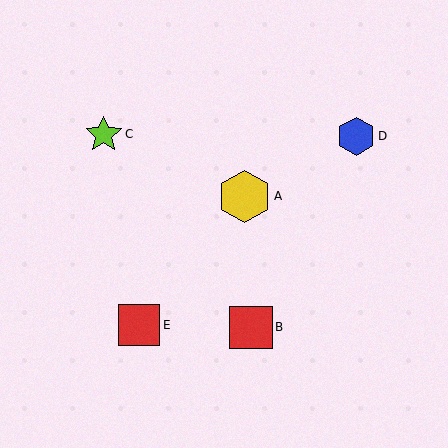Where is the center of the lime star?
The center of the lime star is at (104, 134).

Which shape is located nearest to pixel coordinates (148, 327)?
The red square (labeled E) at (139, 325) is nearest to that location.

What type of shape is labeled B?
Shape B is a red square.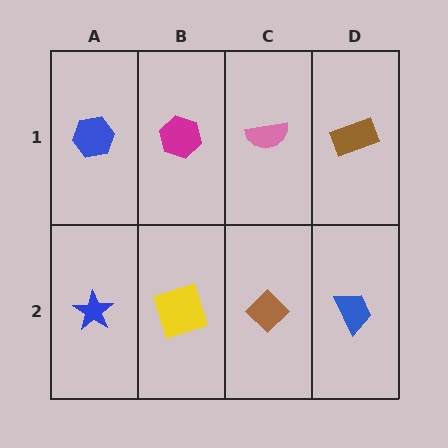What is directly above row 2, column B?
A magenta hexagon.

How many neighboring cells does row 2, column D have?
2.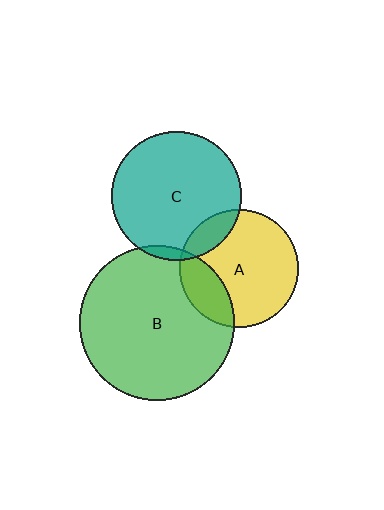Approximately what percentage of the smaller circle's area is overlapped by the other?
Approximately 5%.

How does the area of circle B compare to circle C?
Approximately 1.4 times.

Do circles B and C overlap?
Yes.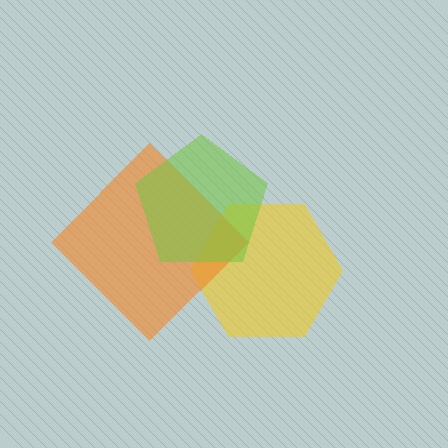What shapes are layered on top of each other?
The layered shapes are: a yellow hexagon, an orange diamond, a lime pentagon.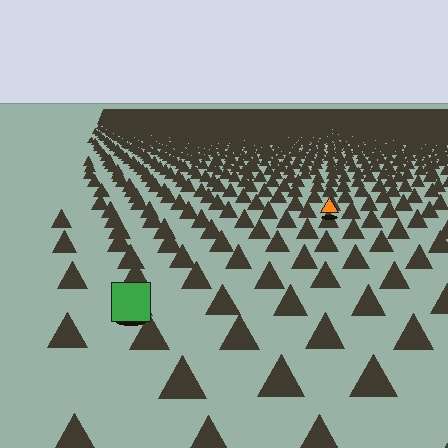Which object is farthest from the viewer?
The orange triangle is farthest from the viewer. It appears smaller and the ground texture around it is denser.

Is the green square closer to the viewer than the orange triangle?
Yes. The green square is closer — you can tell from the texture gradient: the ground texture is coarser near it.